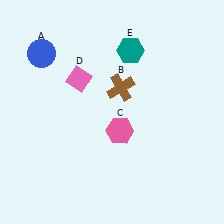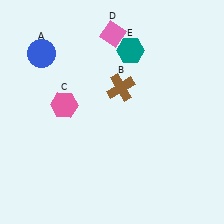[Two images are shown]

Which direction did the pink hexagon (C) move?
The pink hexagon (C) moved left.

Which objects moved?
The objects that moved are: the pink hexagon (C), the pink diamond (D).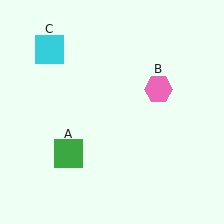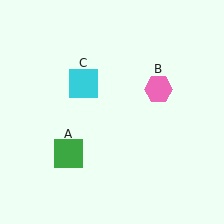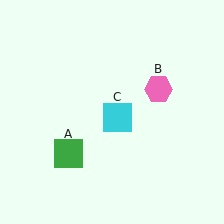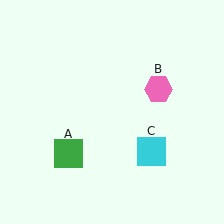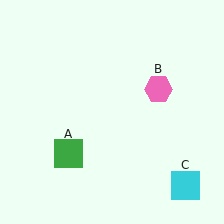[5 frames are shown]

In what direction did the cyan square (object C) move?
The cyan square (object C) moved down and to the right.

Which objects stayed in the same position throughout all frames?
Green square (object A) and pink hexagon (object B) remained stationary.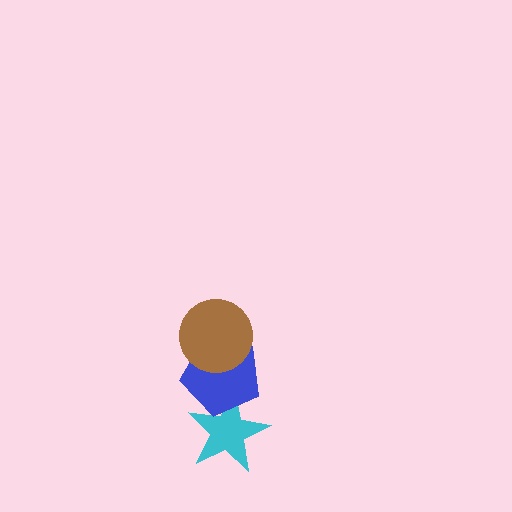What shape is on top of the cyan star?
The blue pentagon is on top of the cyan star.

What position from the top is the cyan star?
The cyan star is 3rd from the top.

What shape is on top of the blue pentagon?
The brown circle is on top of the blue pentagon.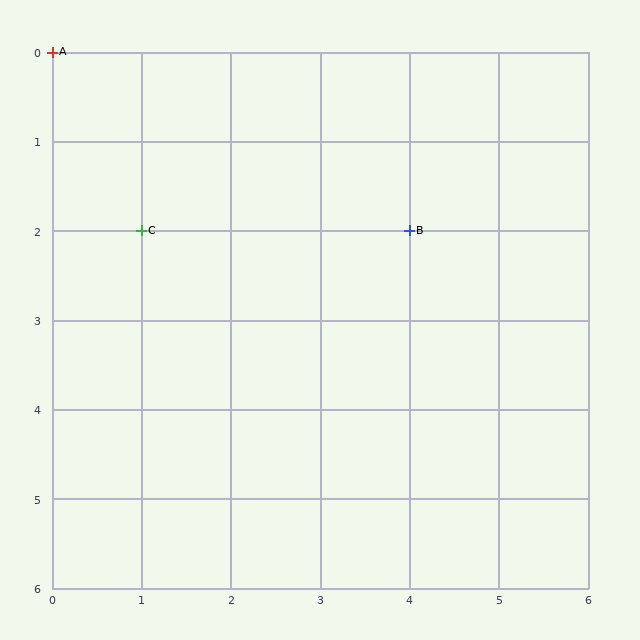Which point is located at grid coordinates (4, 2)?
Point B is at (4, 2).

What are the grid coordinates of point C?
Point C is at grid coordinates (1, 2).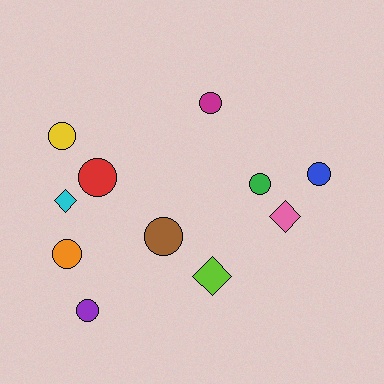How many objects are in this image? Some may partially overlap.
There are 11 objects.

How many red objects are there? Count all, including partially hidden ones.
There is 1 red object.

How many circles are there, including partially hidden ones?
There are 8 circles.